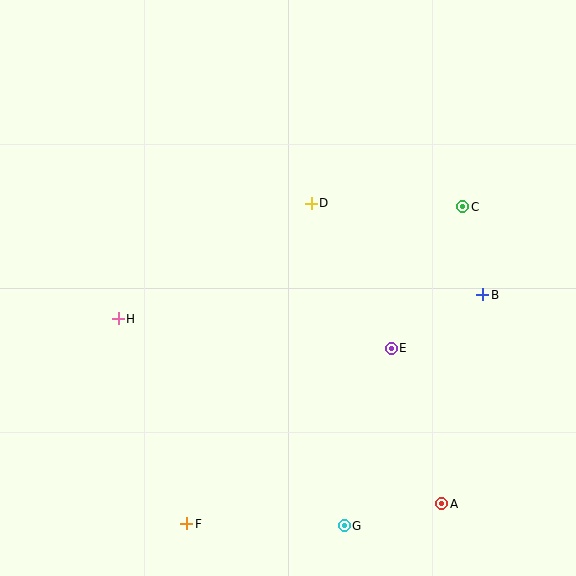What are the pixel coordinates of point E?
Point E is at (391, 348).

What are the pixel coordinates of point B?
Point B is at (483, 295).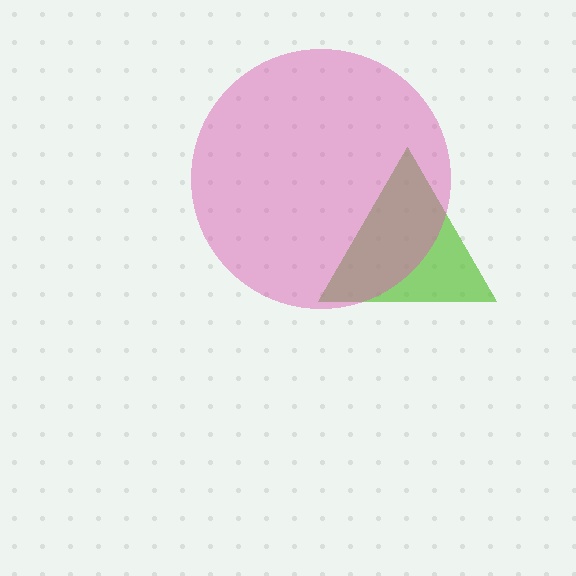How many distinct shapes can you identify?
There are 2 distinct shapes: a lime triangle, a pink circle.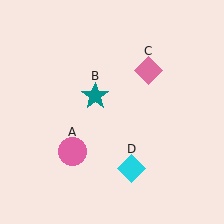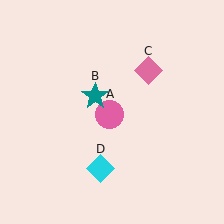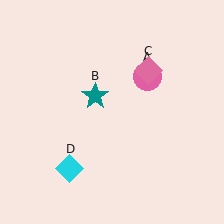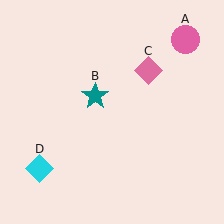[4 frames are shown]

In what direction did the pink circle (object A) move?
The pink circle (object A) moved up and to the right.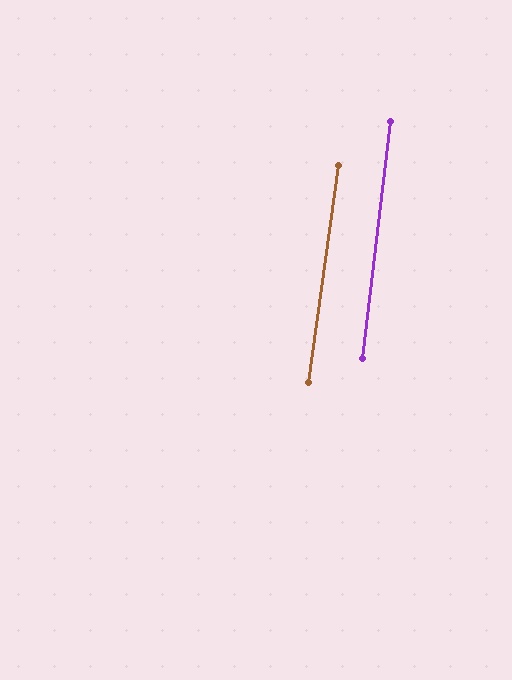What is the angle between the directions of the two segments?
Approximately 1 degree.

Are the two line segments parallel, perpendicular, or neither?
Parallel — their directions differ by only 0.9°.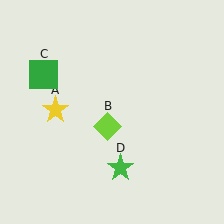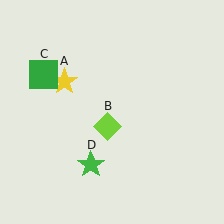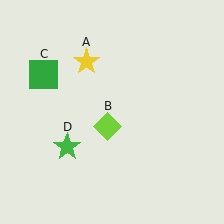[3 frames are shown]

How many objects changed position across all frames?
2 objects changed position: yellow star (object A), green star (object D).